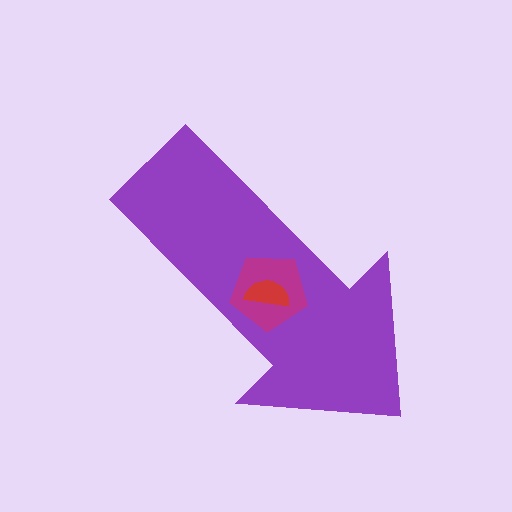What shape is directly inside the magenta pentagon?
The red semicircle.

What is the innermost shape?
The red semicircle.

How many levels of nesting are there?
3.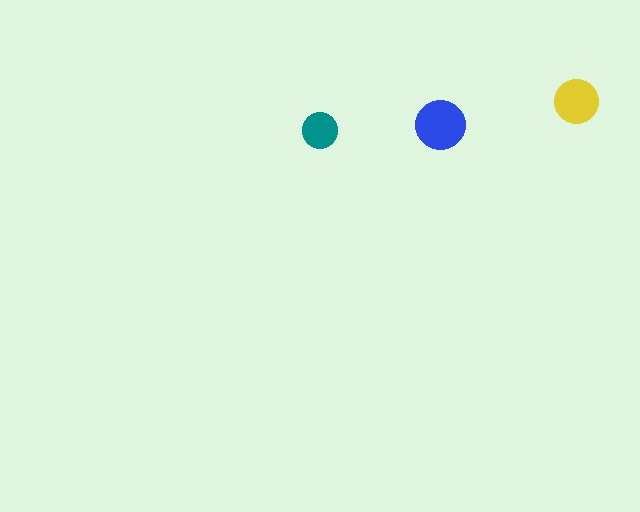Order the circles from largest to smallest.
the blue one, the yellow one, the teal one.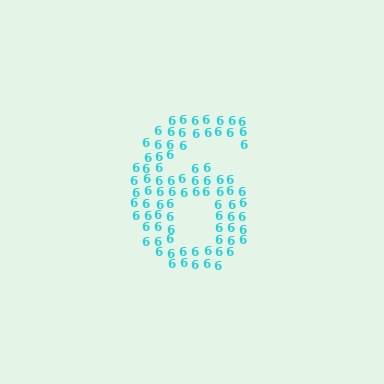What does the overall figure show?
The overall figure shows the digit 6.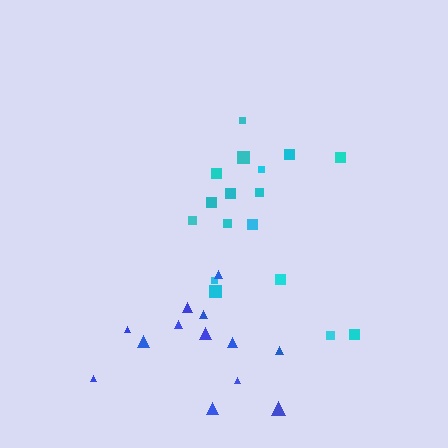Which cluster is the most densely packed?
Cyan.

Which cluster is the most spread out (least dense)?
Blue.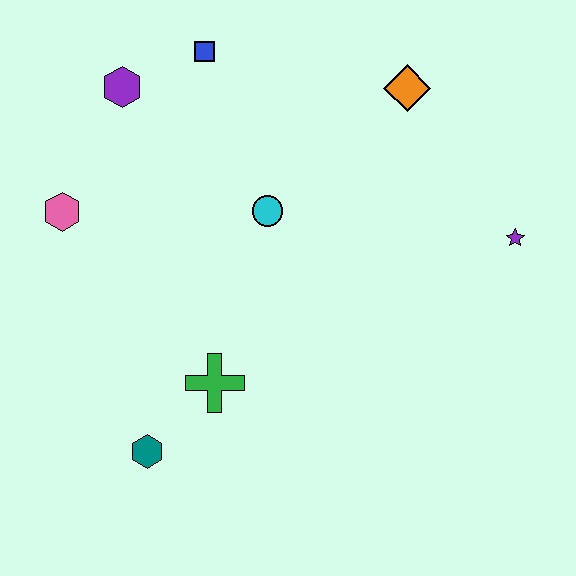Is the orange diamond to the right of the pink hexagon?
Yes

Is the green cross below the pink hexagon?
Yes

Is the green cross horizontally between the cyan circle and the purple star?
No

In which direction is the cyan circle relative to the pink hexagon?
The cyan circle is to the right of the pink hexagon.